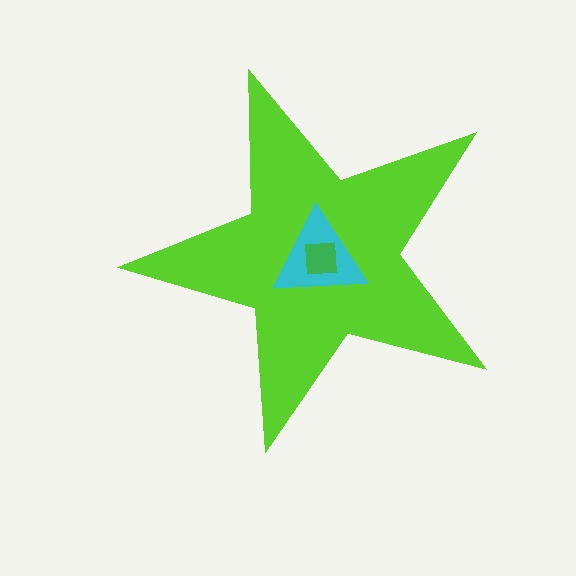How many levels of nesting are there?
3.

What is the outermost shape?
The lime star.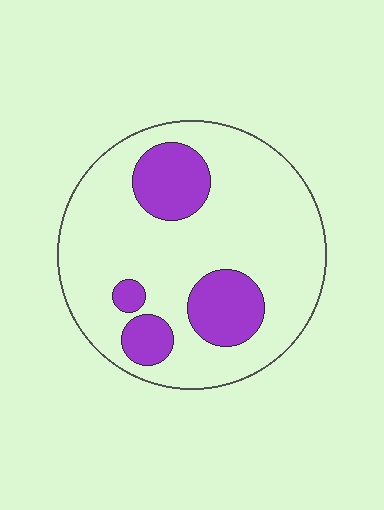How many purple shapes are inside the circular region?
4.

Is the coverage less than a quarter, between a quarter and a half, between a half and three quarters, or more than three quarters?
Less than a quarter.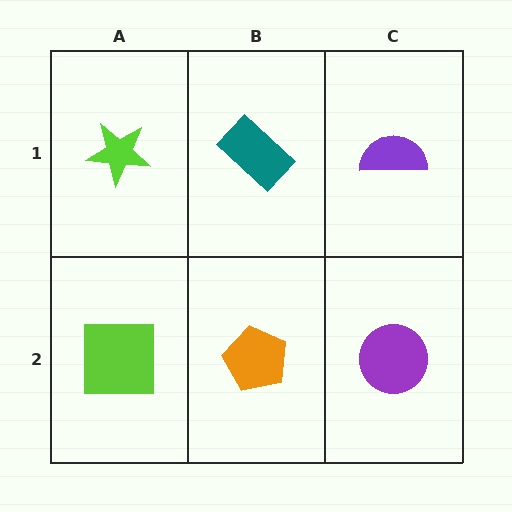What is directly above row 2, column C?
A purple semicircle.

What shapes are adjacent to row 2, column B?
A teal rectangle (row 1, column B), a lime square (row 2, column A), a purple circle (row 2, column C).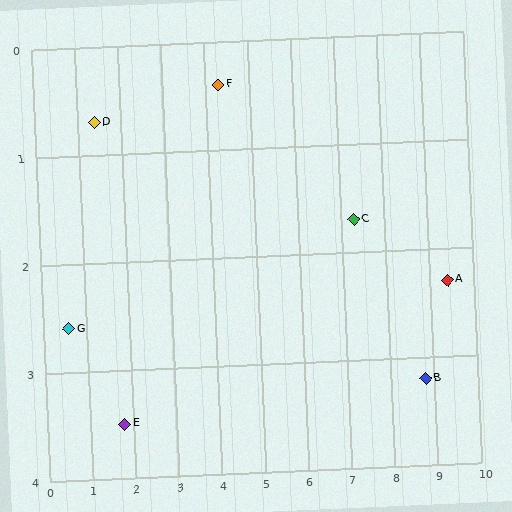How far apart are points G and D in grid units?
Points G and D are about 2.1 grid units apart.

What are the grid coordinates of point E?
Point E is at approximately (1.8, 3.5).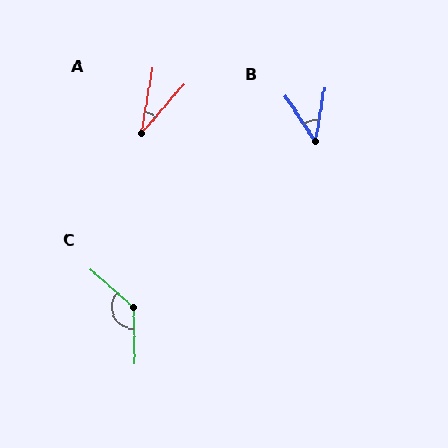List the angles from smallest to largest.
A (31°), B (43°), C (132°).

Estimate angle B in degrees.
Approximately 43 degrees.